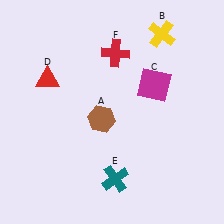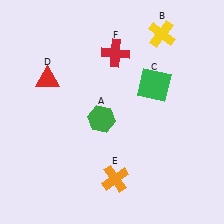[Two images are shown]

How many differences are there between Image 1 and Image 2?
There are 3 differences between the two images.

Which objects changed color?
A changed from brown to green. C changed from magenta to green. E changed from teal to orange.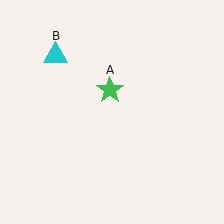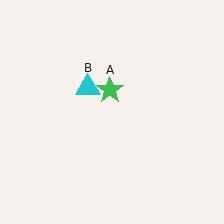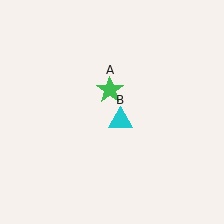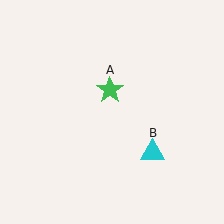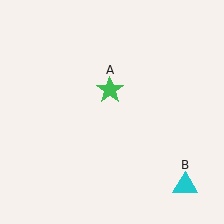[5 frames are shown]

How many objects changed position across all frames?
1 object changed position: cyan triangle (object B).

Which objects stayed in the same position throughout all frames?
Green star (object A) remained stationary.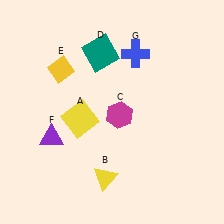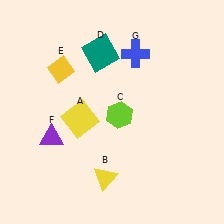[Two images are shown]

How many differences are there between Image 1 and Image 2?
There is 1 difference between the two images.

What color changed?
The hexagon (C) changed from magenta in Image 1 to lime in Image 2.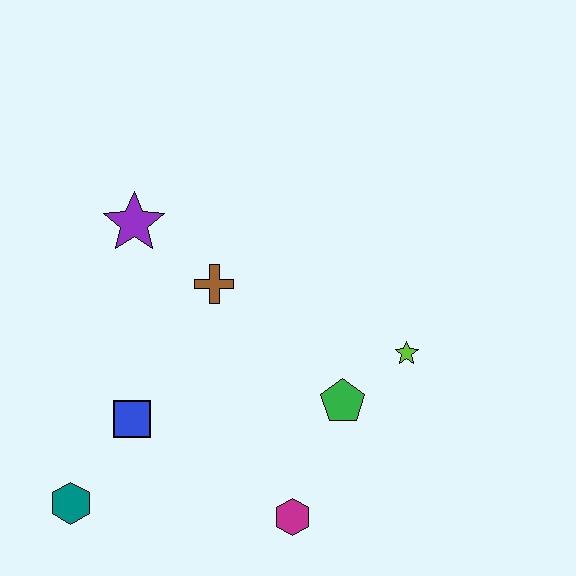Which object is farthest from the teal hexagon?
The lime star is farthest from the teal hexagon.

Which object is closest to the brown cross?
The purple star is closest to the brown cross.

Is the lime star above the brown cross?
No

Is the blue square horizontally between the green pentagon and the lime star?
No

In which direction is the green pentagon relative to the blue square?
The green pentagon is to the right of the blue square.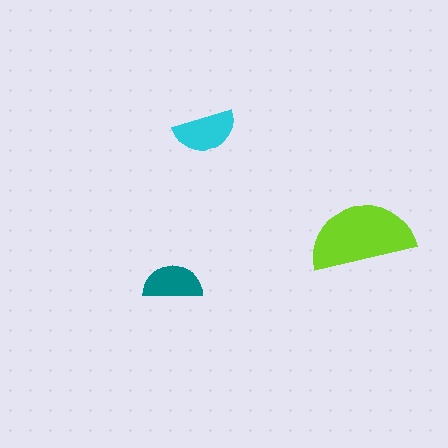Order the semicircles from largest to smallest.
the lime one, the cyan one, the teal one.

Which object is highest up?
The cyan semicircle is topmost.